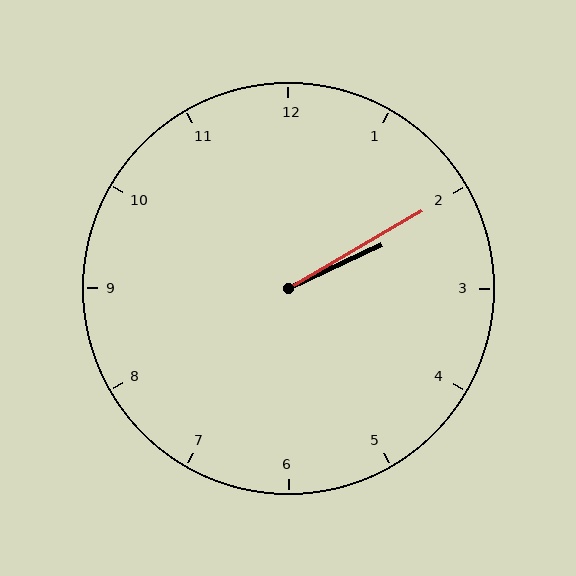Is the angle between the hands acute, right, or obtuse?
It is acute.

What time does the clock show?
2:10.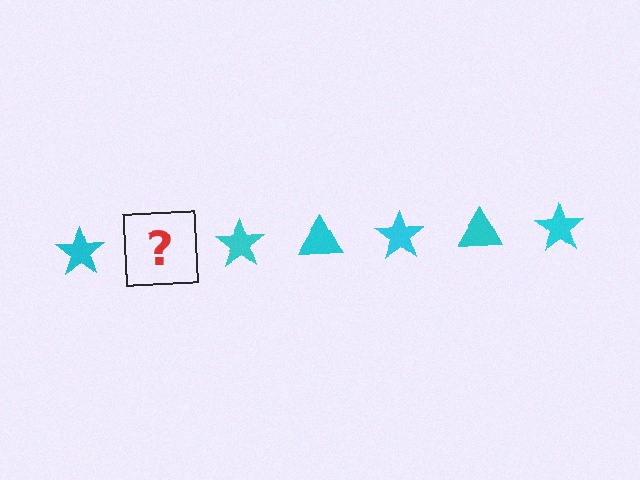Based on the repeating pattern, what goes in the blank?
The blank should be a cyan triangle.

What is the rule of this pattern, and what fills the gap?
The rule is that the pattern cycles through star, triangle shapes in cyan. The gap should be filled with a cyan triangle.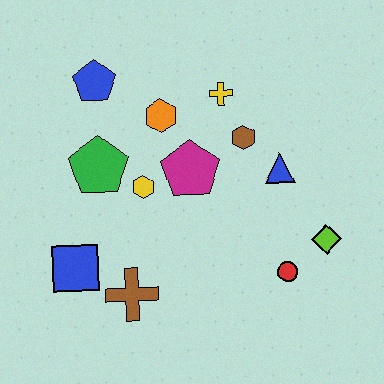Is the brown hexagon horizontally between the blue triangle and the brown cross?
Yes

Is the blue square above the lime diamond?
No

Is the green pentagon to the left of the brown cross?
Yes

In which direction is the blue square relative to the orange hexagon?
The blue square is below the orange hexagon.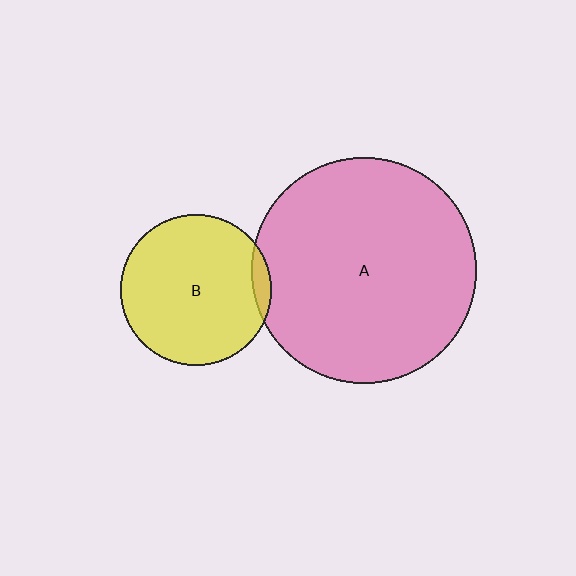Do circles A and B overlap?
Yes.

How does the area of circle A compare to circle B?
Approximately 2.2 times.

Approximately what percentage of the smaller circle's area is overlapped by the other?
Approximately 5%.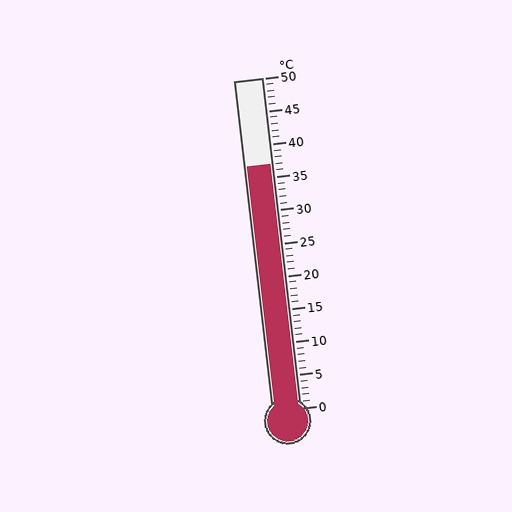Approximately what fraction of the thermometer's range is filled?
The thermometer is filled to approximately 75% of its range.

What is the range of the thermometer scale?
The thermometer scale ranges from 0°C to 50°C.